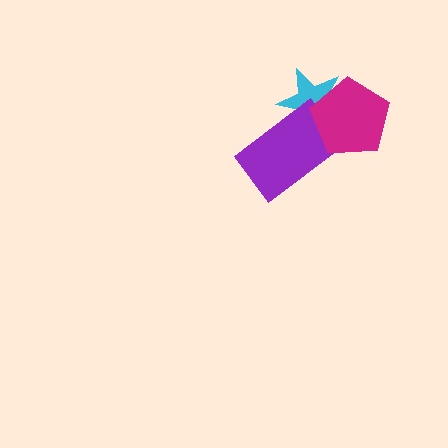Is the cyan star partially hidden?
Yes, it is partially covered by another shape.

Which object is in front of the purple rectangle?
The magenta pentagon is in front of the purple rectangle.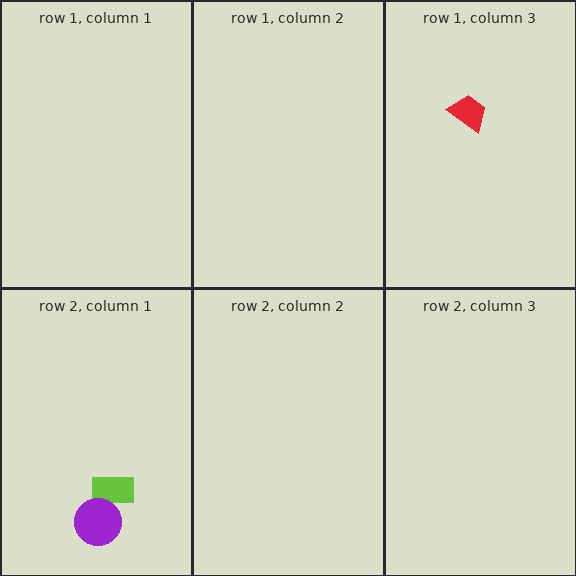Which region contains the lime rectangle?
The row 2, column 1 region.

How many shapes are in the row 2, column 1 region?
2.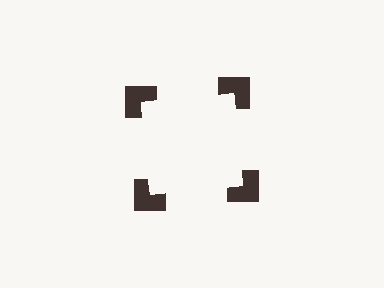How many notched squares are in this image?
There are 4 — one at each vertex of the illusory square.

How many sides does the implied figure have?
4 sides.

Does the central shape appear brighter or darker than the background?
It typically appears slightly brighter than the background, even though no actual brightness change is drawn.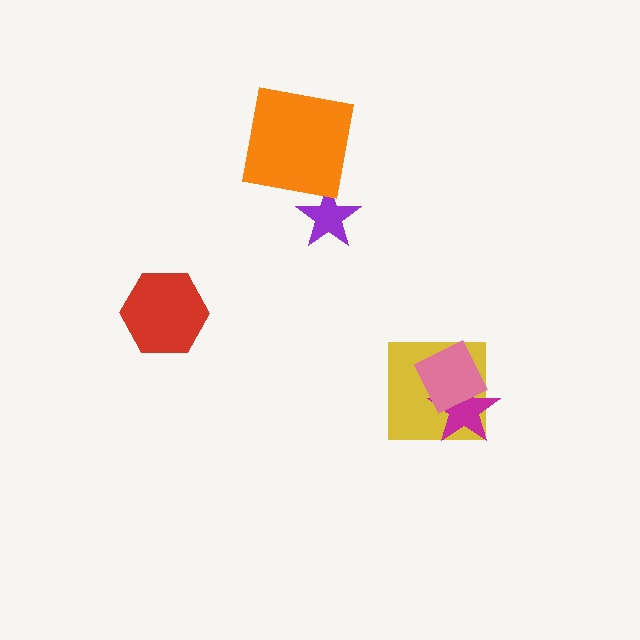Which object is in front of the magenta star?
The pink square is in front of the magenta star.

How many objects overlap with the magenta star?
2 objects overlap with the magenta star.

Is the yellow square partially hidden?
Yes, it is partially covered by another shape.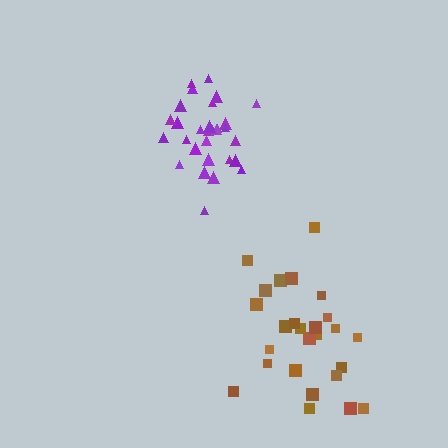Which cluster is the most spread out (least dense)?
Brown.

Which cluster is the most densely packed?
Purple.